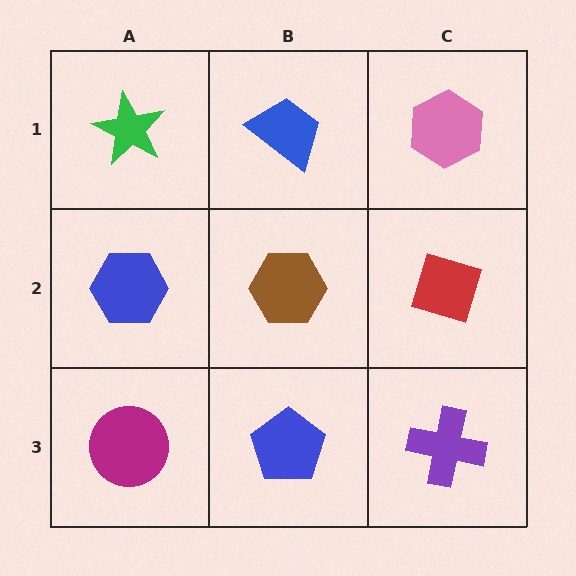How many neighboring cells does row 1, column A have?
2.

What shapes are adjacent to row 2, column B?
A blue trapezoid (row 1, column B), a blue pentagon (row 3, column B), a blue hexagon (row 2, column A), a red diamond (row 2, column C).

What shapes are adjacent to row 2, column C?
A pink hexagon (row 1, column C), a purple cross (row 3, column C), a brown hexagon (row 2, column B).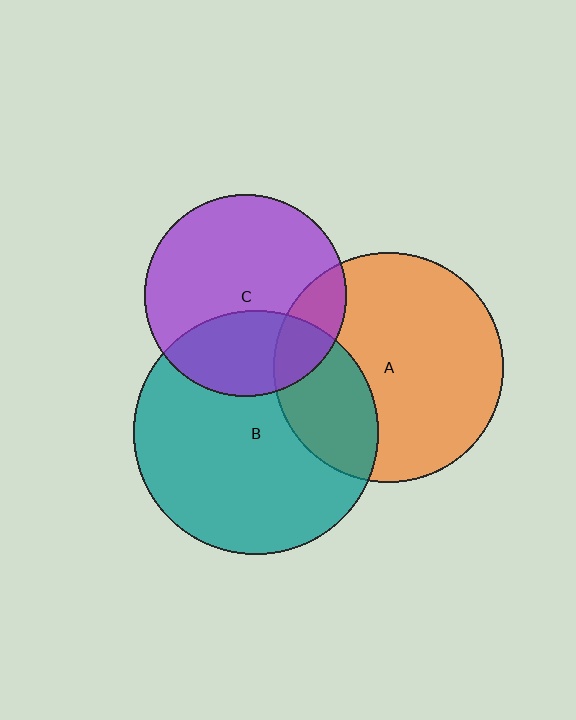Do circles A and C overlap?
Yes.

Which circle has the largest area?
Circle B (teal).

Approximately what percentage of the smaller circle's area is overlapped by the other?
Approximately 15%.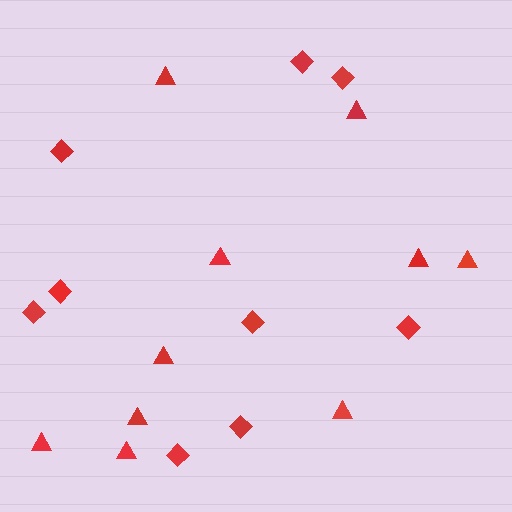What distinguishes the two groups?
There are 2 groups: one group of triangles (10) and one group of diamonds (9).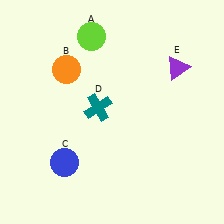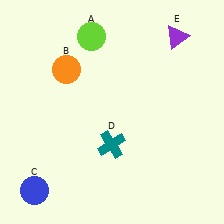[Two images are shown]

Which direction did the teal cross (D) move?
The teal cross (D) moved down.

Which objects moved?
The objects that moved are: the blue circle (C), the teal cross (D), the purple triangle (E).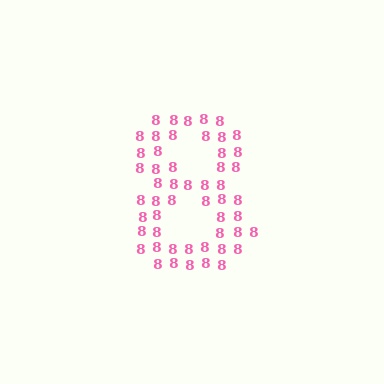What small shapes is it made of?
It is made of small digit 8's.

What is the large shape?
The large shape is the digit 8.